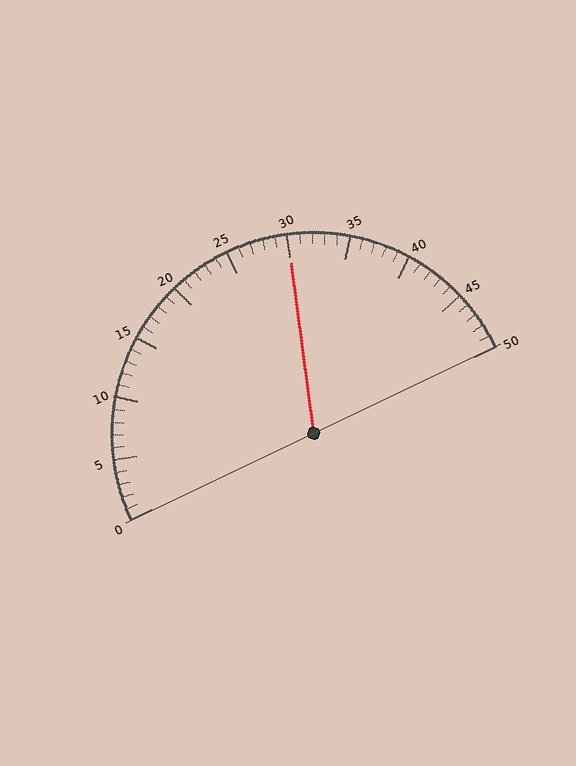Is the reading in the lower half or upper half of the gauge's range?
The reading is in the upper half of the range (0 to 50).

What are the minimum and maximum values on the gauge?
The gauge ranges from 0 to 50.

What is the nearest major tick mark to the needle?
The nearest major tick mark is 30.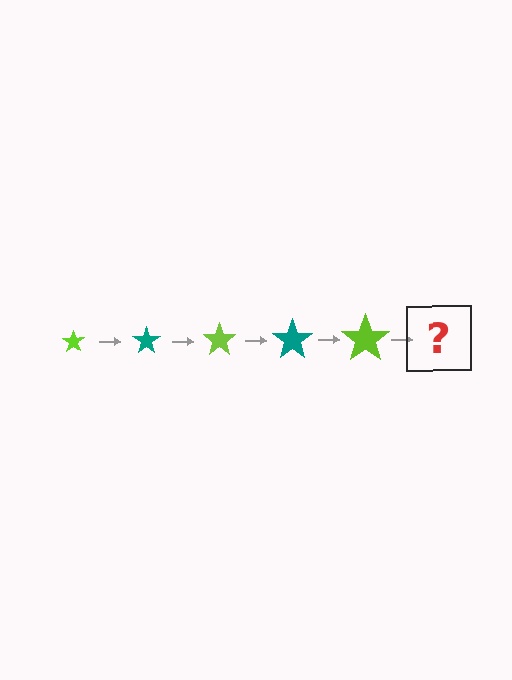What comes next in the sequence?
The next element should be a teal star, larger than the previous one.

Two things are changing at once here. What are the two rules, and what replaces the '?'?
The two rules are that the star grows larger each step and the color cycles through lime and teal. The '?' should be a teal star, larger than the previous one.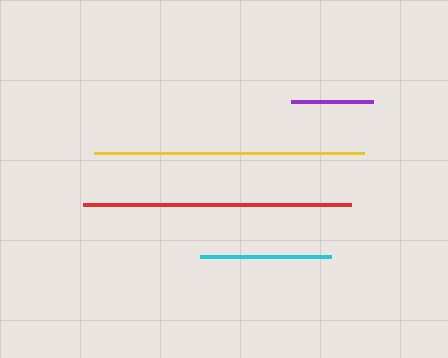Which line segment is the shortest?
The purple line is the shortest at approximately 81 pixels.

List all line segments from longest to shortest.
From longest to shortest: yellow, red, cyan, purple.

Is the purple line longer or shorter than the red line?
The red line is longer than the purple line.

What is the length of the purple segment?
The purple segment is approximately 81 pixels long.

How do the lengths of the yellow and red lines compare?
The yellow and red lines are approximately the same length.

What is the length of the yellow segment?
The yellow segment is approximately 271 pixels long.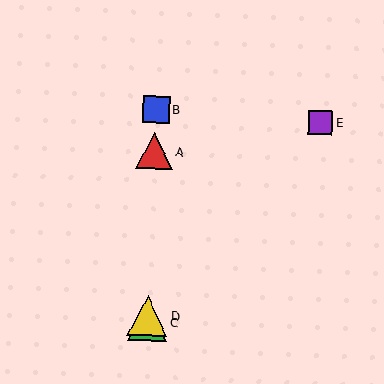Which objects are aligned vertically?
Objects A, B, C, D are aligned vertically.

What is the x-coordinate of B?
Object B is at x≈156.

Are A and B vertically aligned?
Yes, both are at x≈155.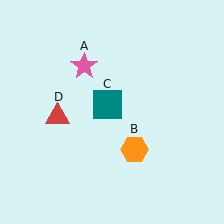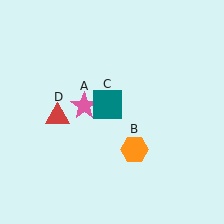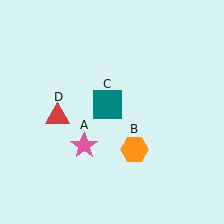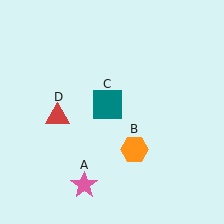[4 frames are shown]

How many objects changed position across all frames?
1 object changed position: pink star (object A).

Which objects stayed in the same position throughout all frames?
Orange hexagon (object B) and teal square (object C) and red triangle (object D) remained stationary.